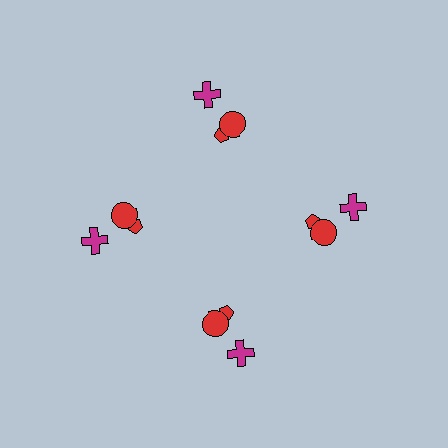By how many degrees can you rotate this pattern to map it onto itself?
The pattern maps onto itself every 90 degrees of rotation.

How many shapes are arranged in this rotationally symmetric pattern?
There are 12 shapes, arranged in 4 groups of 3.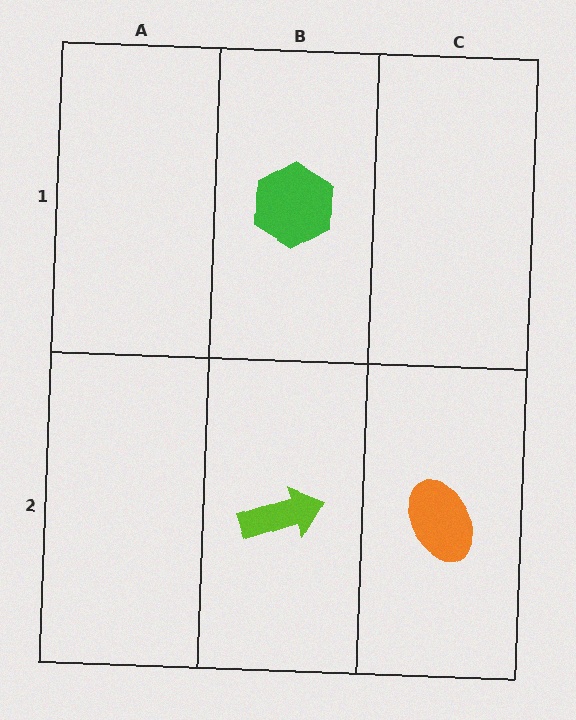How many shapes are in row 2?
2 shapes.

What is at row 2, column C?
An orange ellipse.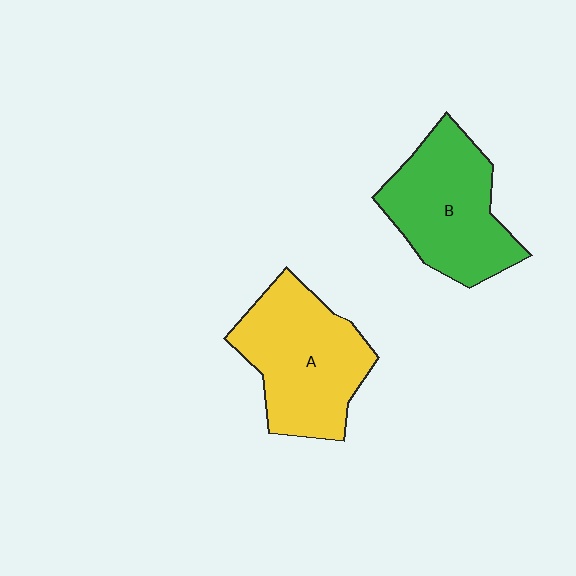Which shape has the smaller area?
Shape B (green).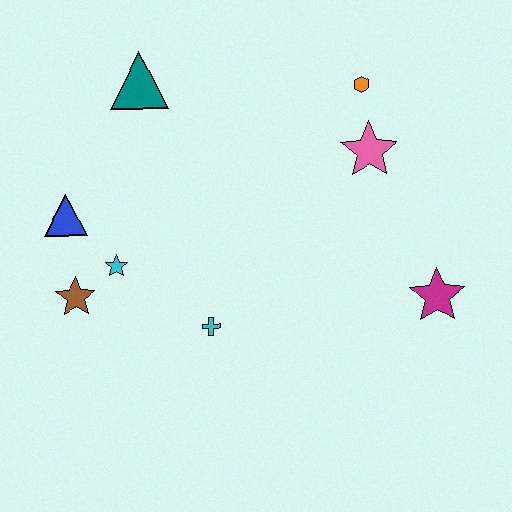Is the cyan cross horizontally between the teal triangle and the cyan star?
No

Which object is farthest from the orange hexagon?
The brown star is farthest from the orange hexagon.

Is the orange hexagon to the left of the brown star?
No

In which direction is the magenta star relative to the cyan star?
The magenta star is to the right of the cyan star.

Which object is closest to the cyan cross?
The cyan star is closest to the cyan cross.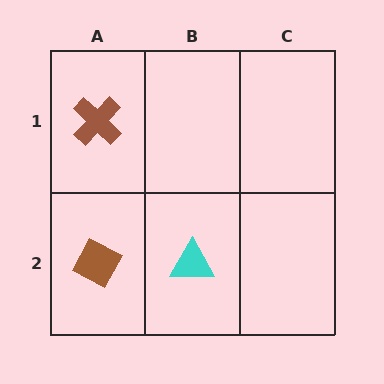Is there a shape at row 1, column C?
No, that cell is empty.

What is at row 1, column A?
A brown cross.